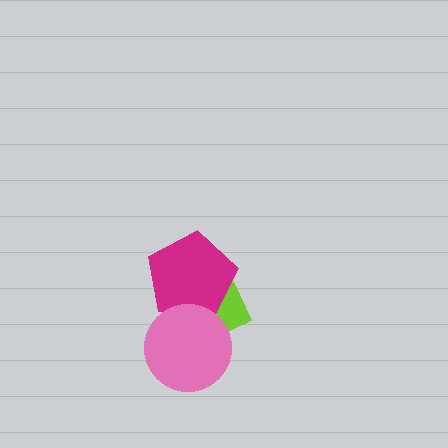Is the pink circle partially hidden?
No, no other shape covers it.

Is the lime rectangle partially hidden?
Yes, it is partially covered by another shape.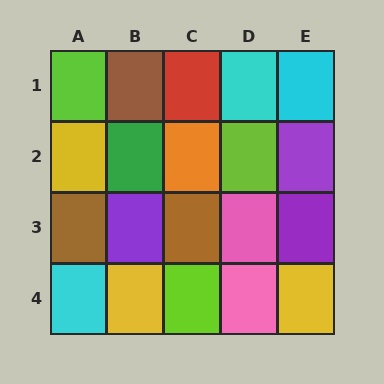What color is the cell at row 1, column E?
Cyan.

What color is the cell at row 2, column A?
Yellow.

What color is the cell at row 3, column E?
Purple.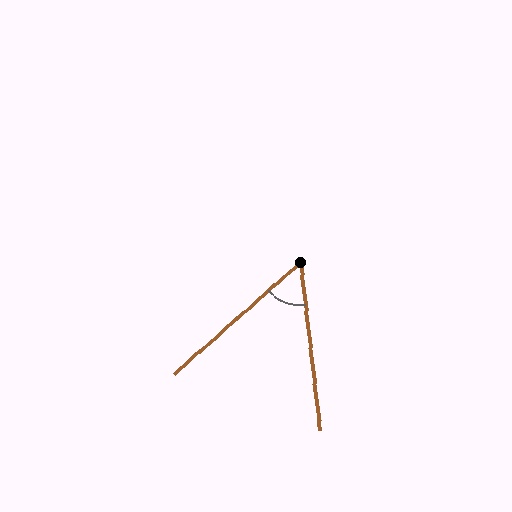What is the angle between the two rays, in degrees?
Approximately 55 degrees.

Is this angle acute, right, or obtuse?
It is acute.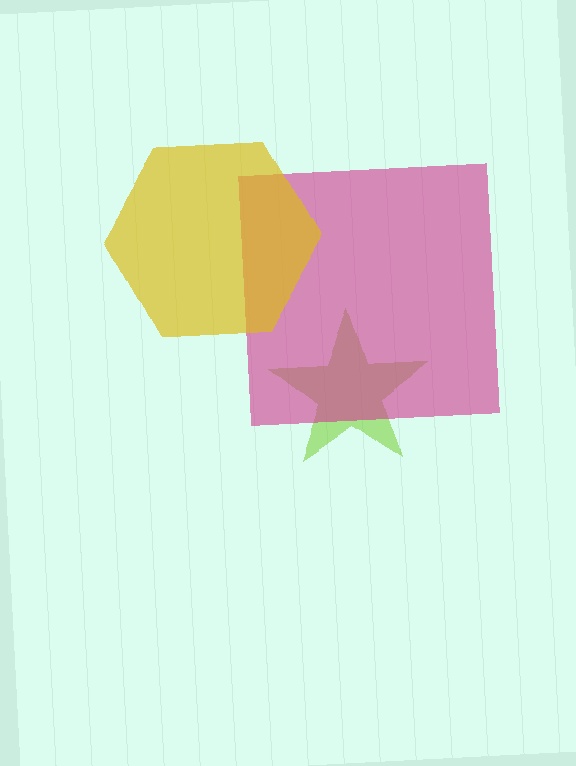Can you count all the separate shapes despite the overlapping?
Yes, there are 3 separate shapes.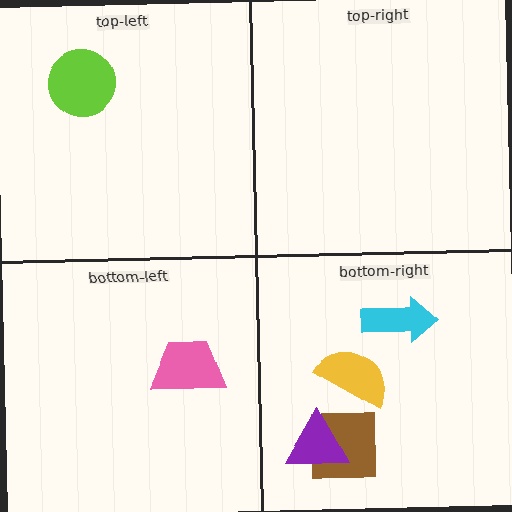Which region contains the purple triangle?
The bottom-right region.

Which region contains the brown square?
The bottom-right region.